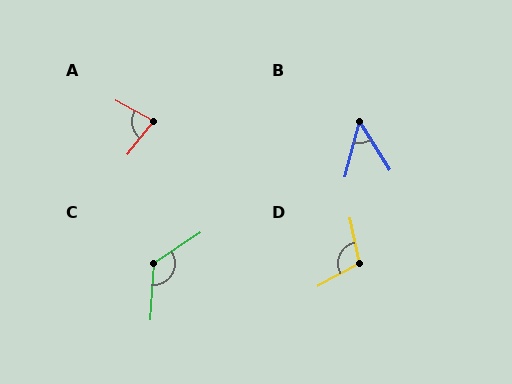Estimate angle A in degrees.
Approximately 80 degrees.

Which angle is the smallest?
B, at approximately 47 degrees.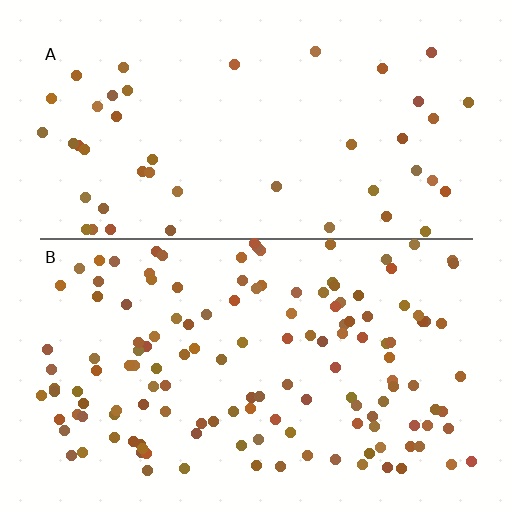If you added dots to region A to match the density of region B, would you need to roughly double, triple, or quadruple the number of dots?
Approximately triple.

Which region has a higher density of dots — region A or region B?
B (the bottom).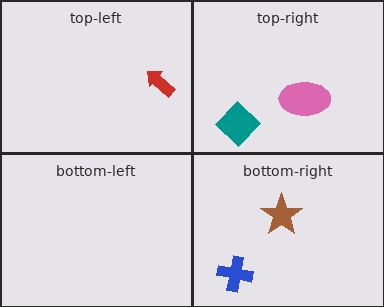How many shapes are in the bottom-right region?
2.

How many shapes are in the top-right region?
2.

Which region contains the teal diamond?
The top-right region.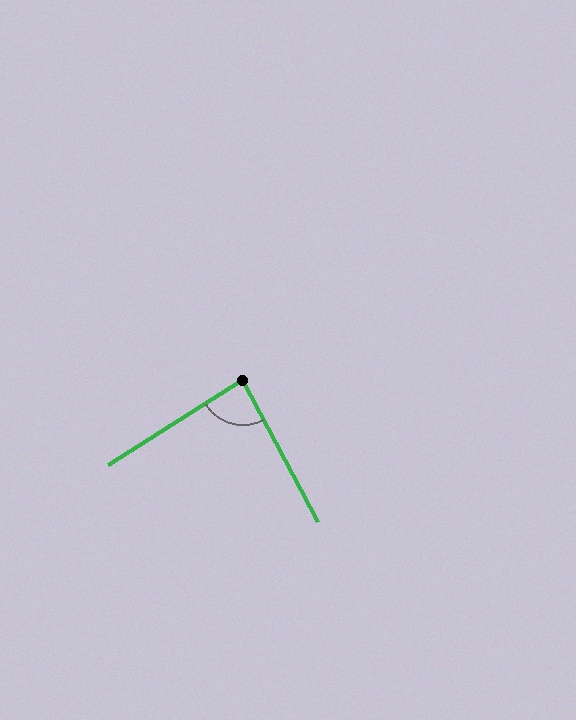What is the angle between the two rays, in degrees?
Approximately 86 degrees.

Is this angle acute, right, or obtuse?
It is approximately a right angle.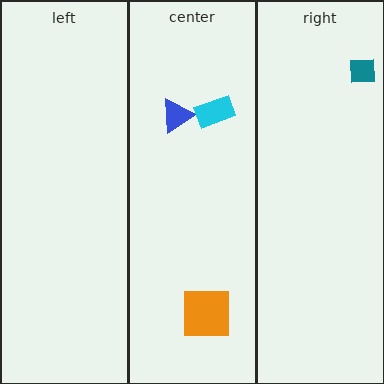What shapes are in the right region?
The teal square.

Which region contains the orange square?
The center region.